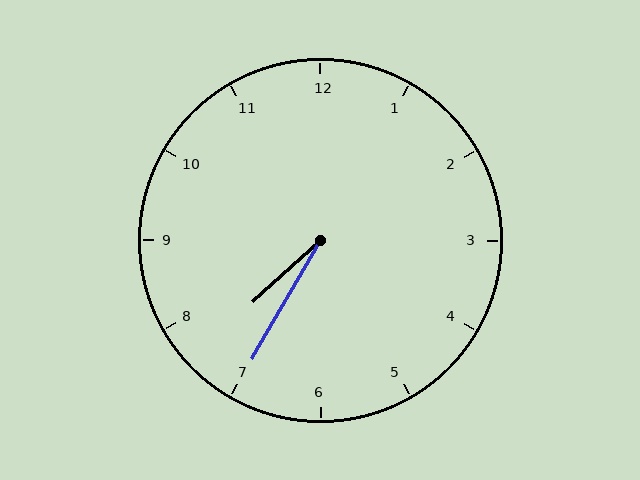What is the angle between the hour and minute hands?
Approximately 18 degrees.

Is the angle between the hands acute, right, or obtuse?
It is acute.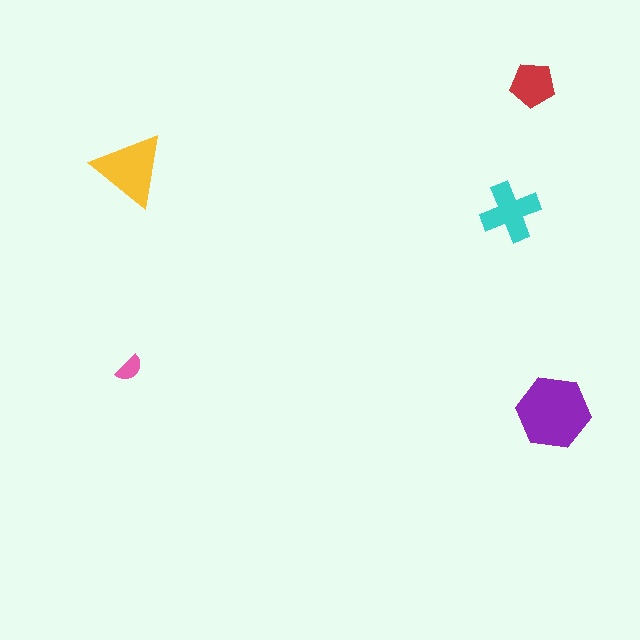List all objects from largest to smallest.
The purple hexagon, the yellow triangle, the cyan cross, the red pentagon, the pink semicircle.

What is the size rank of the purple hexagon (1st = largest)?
1st.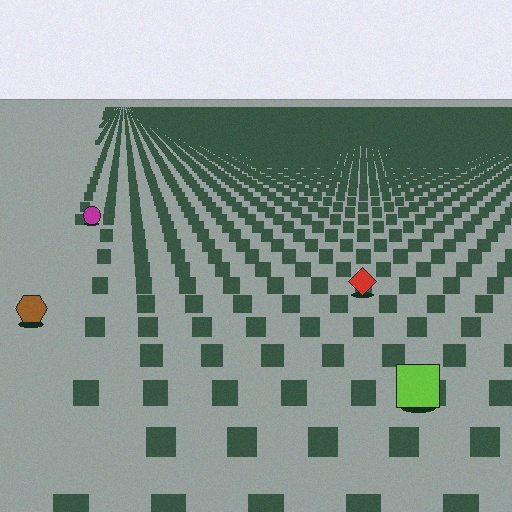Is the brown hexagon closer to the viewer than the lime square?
No. The lime square is closer — you can tell from the texture gradient: the ground texture is coarser near it.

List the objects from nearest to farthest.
From nearest to farthest: the lime square, the brown hexagon, the red diamond, the magenta circle.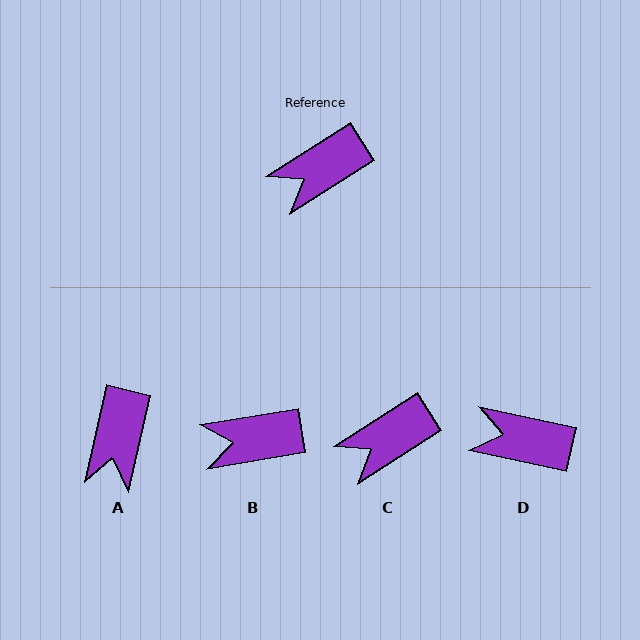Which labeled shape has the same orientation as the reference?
C.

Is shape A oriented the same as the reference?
No, it is off by about 44 degrees.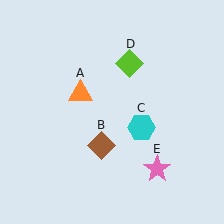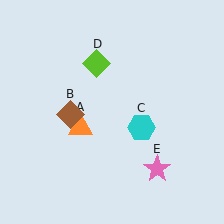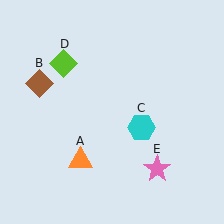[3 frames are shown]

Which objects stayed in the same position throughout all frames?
Cyan hexagon (object C) and pink star (object E) remained stationary.